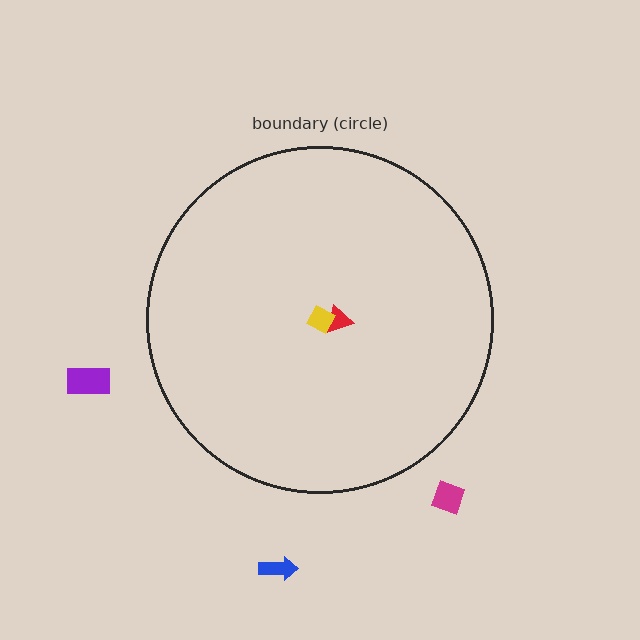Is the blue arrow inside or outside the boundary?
Outside.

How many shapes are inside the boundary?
2 inside, 3 outside.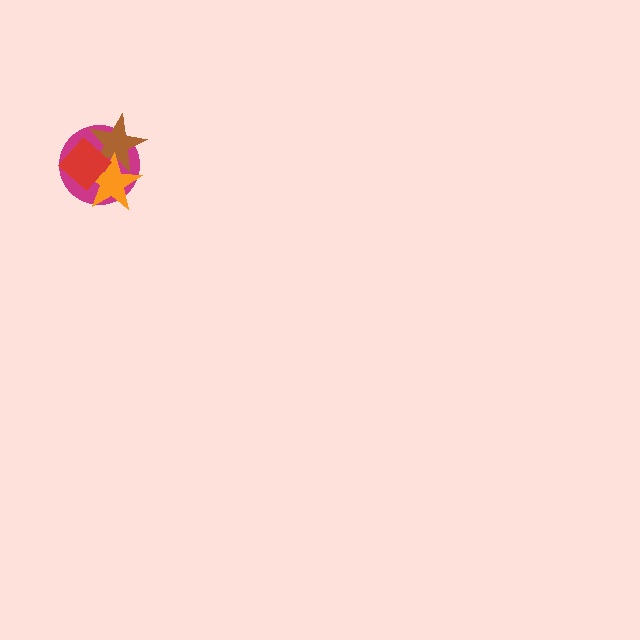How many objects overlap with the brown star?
3 objects overlap with the brown star.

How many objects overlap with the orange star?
3 objects overlap with the orange star.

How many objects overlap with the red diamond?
3 objects overlap with the red diamond.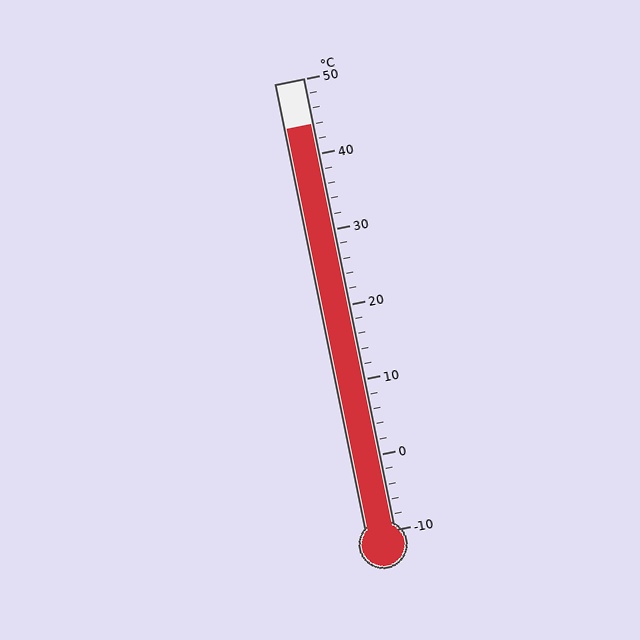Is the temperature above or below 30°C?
The temperature is above 30°C.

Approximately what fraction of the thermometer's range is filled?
The thermometer is filled to approximately 90% of its range.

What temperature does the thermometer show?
The thermometer shows approximately 44°C.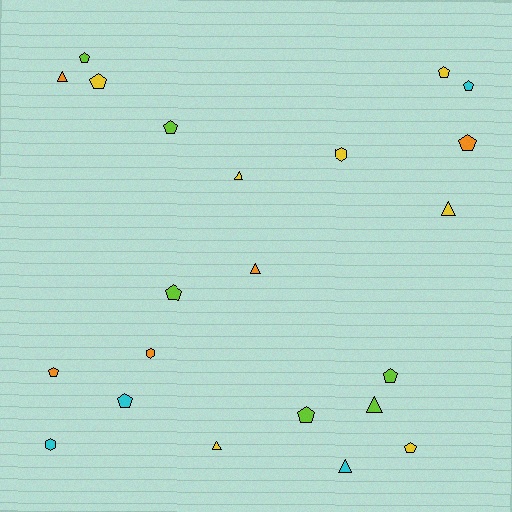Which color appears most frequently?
Yellow, with 7 objects.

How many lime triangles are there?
There is 1 lime triangle.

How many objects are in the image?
There are 22 objects.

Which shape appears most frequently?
Pentagon, with 12 objects.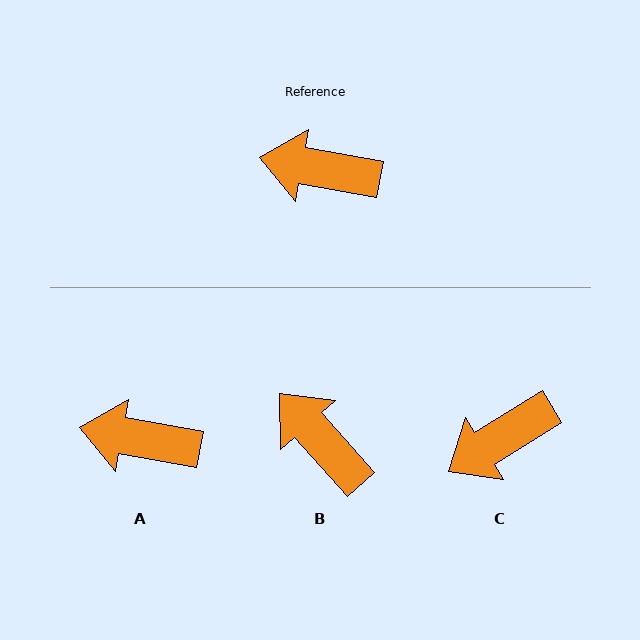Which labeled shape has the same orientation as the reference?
A.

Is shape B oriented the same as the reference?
No, it is off by about 38 degrees.